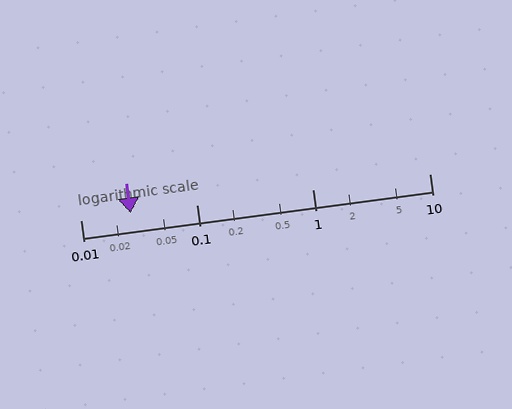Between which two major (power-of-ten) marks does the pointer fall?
The pointer is between 0.01 and 0.1.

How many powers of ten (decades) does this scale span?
The scale spans 3 decades, from 0.01 to 10.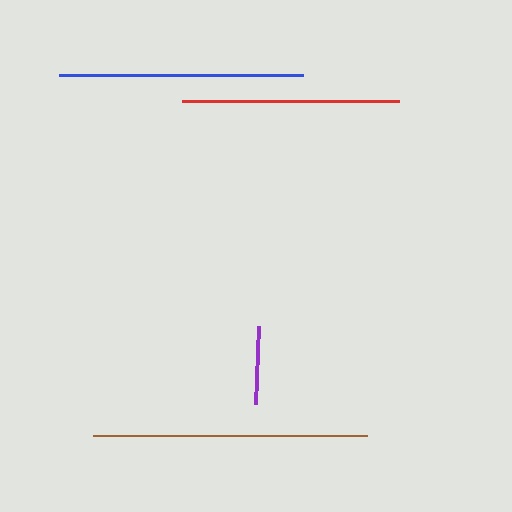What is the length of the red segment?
The red segment is approximately 217 pixels long.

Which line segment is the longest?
The brown line is the longest at approximately 274 pixels.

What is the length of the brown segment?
The brown segment is approximately 274 pixels long.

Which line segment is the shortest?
The purple line is the shortest at approximately 78 pixels.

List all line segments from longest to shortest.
From longest to shortest: brown, blue, red, purple.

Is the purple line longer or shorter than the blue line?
The blue line is longer than the purple line.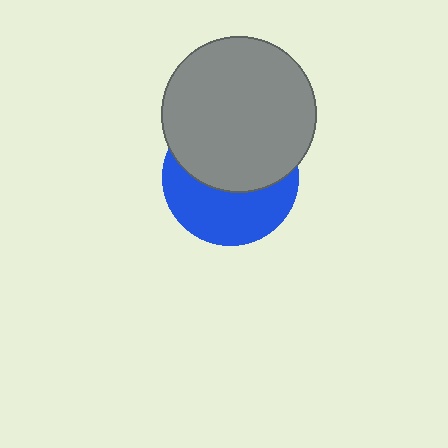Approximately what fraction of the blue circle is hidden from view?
Roughly 53% of the blue circle is hidden behind the gray circle.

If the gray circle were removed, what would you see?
You would see the complete blue circle.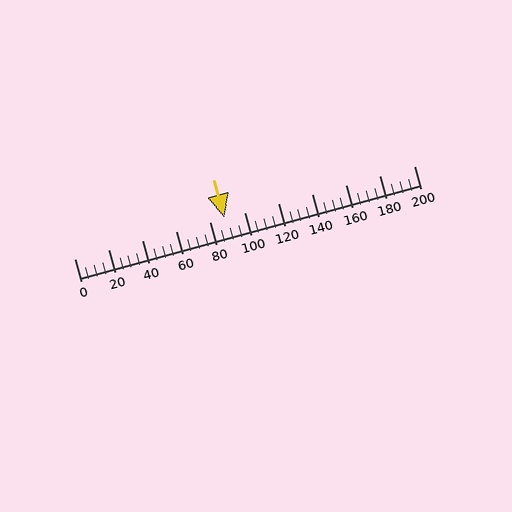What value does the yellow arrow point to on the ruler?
The yellow arrow points to approximately 88.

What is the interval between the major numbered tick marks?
The major tick marks are spaced 20 units apart.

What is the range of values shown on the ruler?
The ruler shows values from 0 to 200.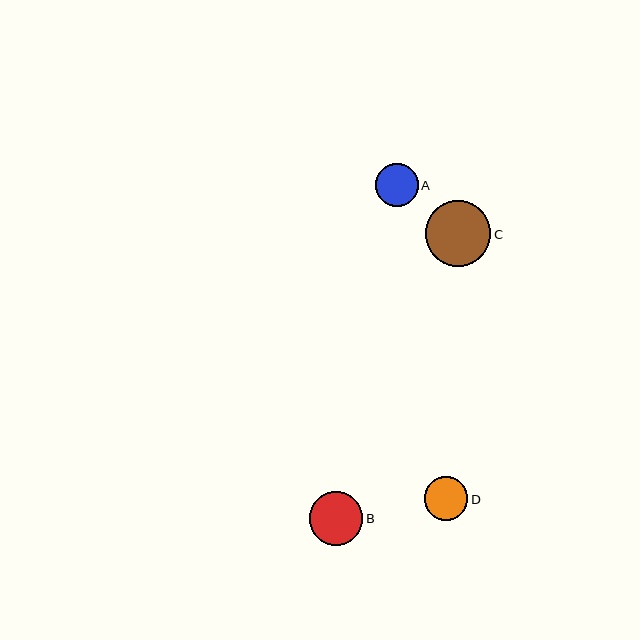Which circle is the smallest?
Circle A is the smallest with a size of approximately 43 pixels.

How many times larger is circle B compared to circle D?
Circle B is approximately 1.2 times the size of circle D.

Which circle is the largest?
Circle C is the largest with a size of approximately 66 pixels.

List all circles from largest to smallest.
From largest to smallest: C, B, D, A.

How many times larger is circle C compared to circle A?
Circle C is approximately 1.5 times the size of circle A.